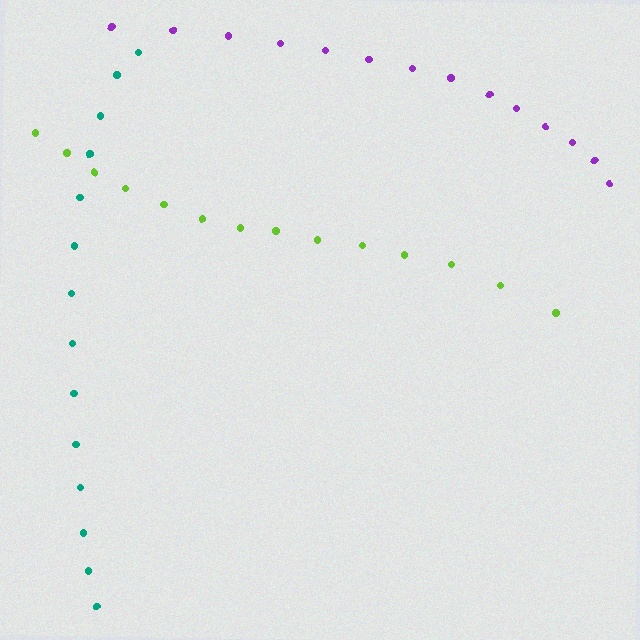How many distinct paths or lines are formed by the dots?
There are 3 distinct paths.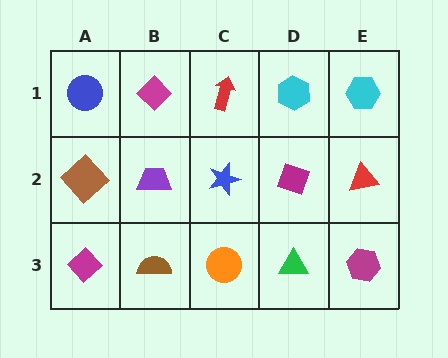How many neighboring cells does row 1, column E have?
2.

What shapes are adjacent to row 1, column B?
A purple trapezoid (row 2, column B), a blue circle (row 1, column A), a red arrow (row 1, column C).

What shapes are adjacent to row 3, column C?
A blue star (row 2, column C), a brown semicircle (row 3, column B), a green triangle (row 3, column D).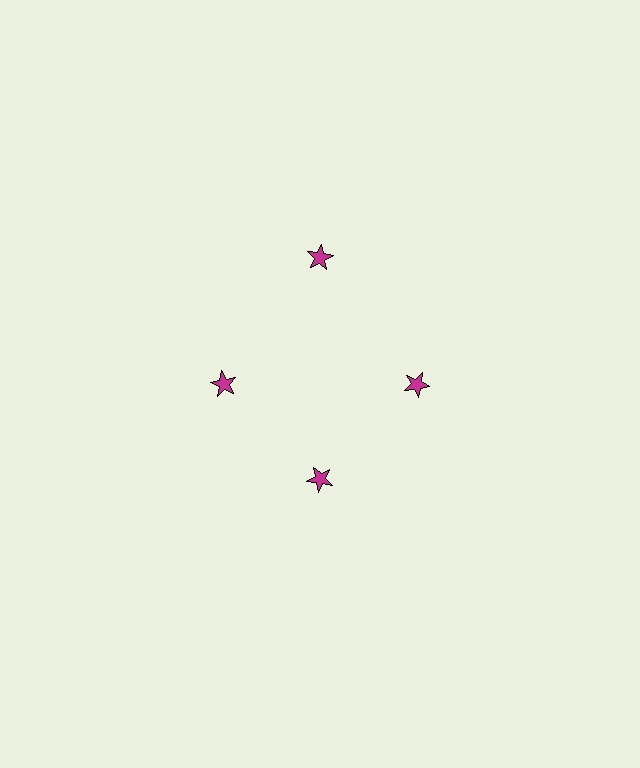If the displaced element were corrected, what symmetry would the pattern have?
It would have 4-fold rotational symmetry — the pattern would map onto itself every 90 degrees.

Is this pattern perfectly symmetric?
No. The 4 magenta stars are arranged in a ring, but one element near the 12 o'clock position is pushed outward from the center, breaking the 4-fold rotational symmetry.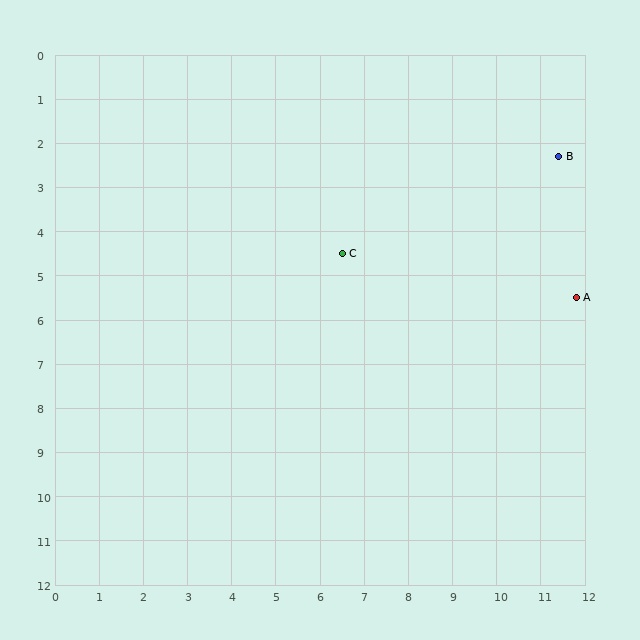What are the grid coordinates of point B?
Point B is at approximately (11.4, 2.3).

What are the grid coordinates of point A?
Point A is at approximately (11.8, 5.5).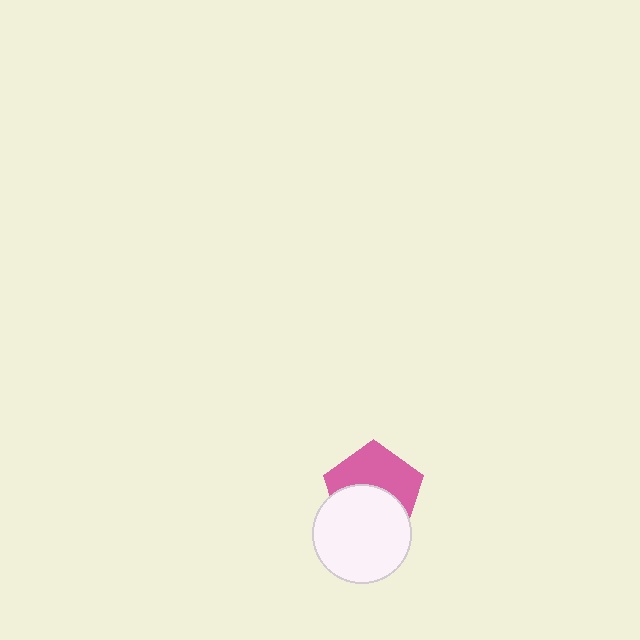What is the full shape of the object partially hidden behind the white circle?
The partially hidden object is a pink pentagon.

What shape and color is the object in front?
The object in front is a white circle.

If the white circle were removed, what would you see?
You would see the complete pink pentagon.